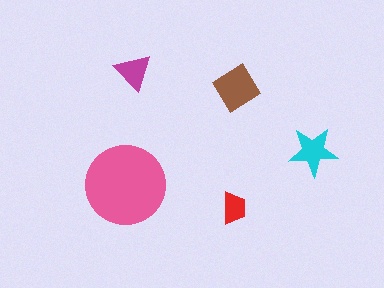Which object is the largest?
The pink circle.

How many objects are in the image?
There are 5 objects in the image.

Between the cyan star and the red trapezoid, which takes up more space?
The cyan star.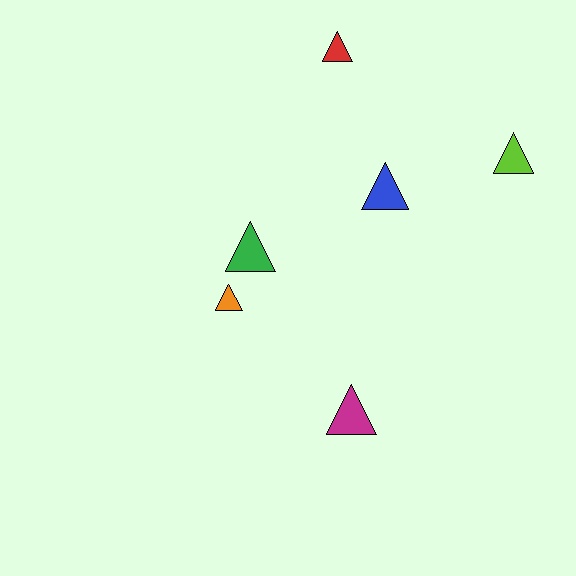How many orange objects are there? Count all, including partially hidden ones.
There is 1 orange object.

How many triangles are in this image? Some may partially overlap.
There are 6 triangles.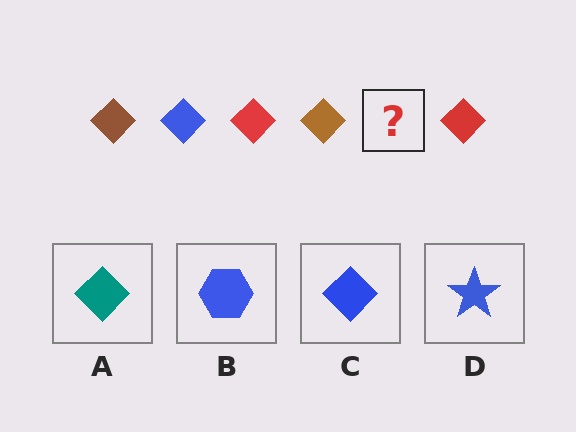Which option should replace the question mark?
Option C.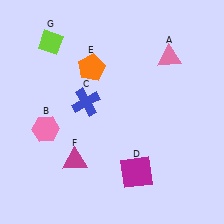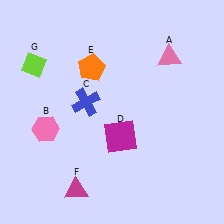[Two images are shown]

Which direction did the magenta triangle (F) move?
The magenta triangle (F) moved down.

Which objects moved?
The objects that moved are: the magenta square (D), the magenta triangle (F), the lime diamond (G).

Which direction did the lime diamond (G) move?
The lime diamond (G) moved down.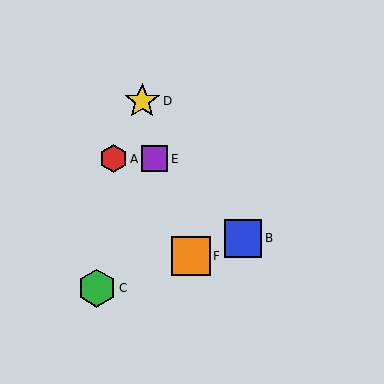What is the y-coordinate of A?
Object A is at y≈159.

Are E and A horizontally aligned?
Yes, both are at y≈159.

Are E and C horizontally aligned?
No, E is at y≈159 and C is at y≈288.